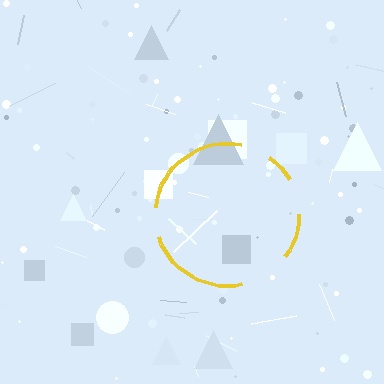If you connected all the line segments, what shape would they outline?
They would outline a circle.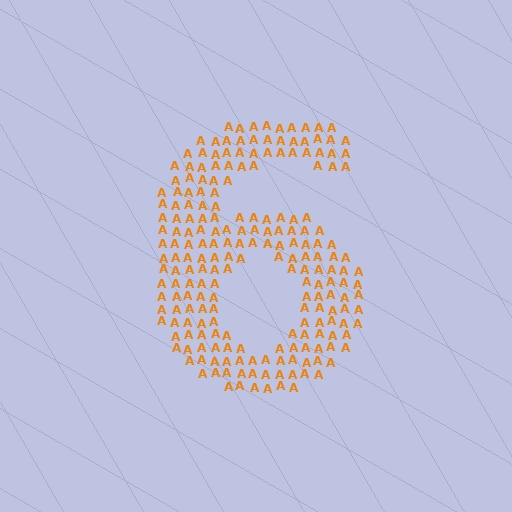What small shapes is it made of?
It is made of small letter A's.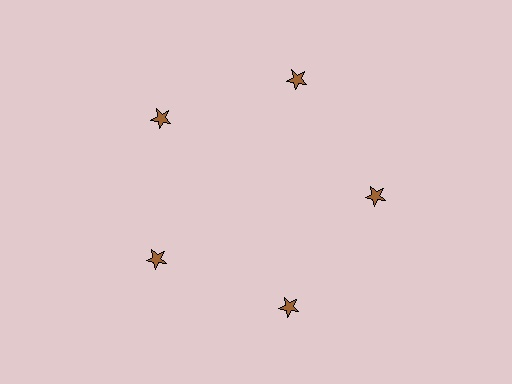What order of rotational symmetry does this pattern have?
This pattern has 5-fold rotational symmetry.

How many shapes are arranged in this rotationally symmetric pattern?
There are 5 shapes, arranged in 5 groups of 1.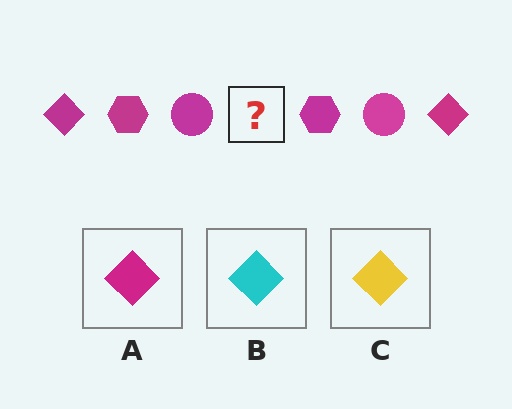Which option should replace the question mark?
Option A.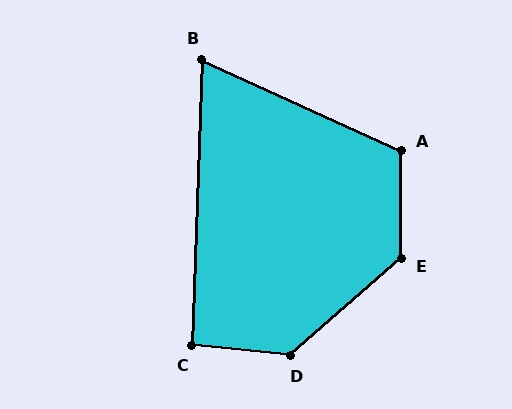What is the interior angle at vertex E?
Approximately 131 degrees (obtuse).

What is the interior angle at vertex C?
Approximately 94 degrees (approximately right).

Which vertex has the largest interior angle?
D, at approximately 133 degrees.